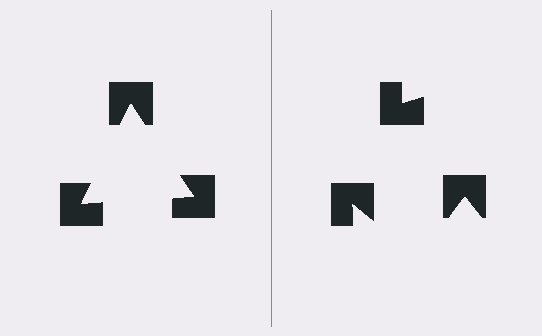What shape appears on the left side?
An illusory triangle.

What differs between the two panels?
The notched squares are positioned identically on both sides; only the wedge orientations differ. On the left they align to a triangle; on the right they are misaligned.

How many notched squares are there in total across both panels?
6 — 3 on each side.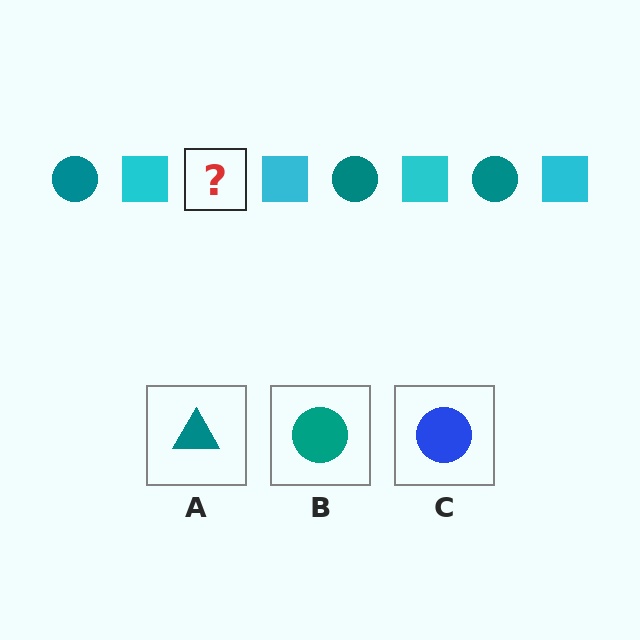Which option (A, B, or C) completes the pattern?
B.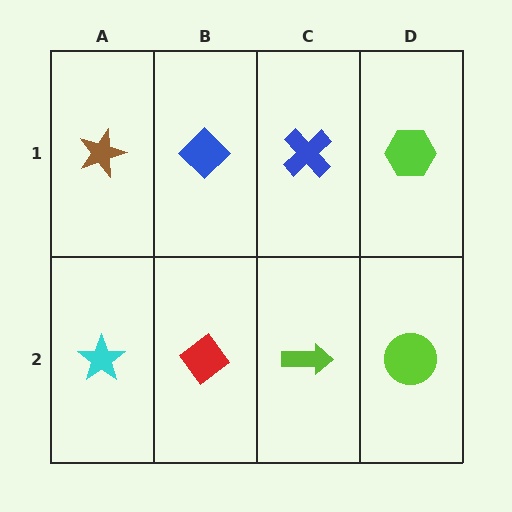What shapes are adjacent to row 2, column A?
A brown star (row 1, column A), a red diamond (row 2, column B).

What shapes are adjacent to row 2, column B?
A blue diamond (row 1, column B), a cyan star (row 2, column A), a lime arrow (row 2, column C).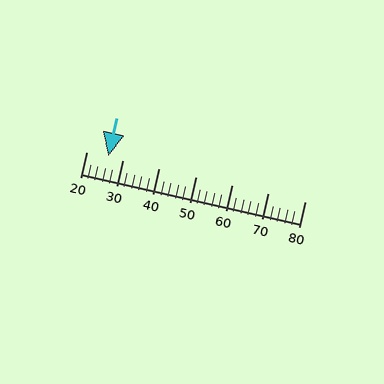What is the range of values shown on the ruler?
The ruler shows values from 20 to 80.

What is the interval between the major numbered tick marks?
The major tick marks are spaced 10 units apart.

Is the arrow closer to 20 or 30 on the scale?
The arrow is closer to 30.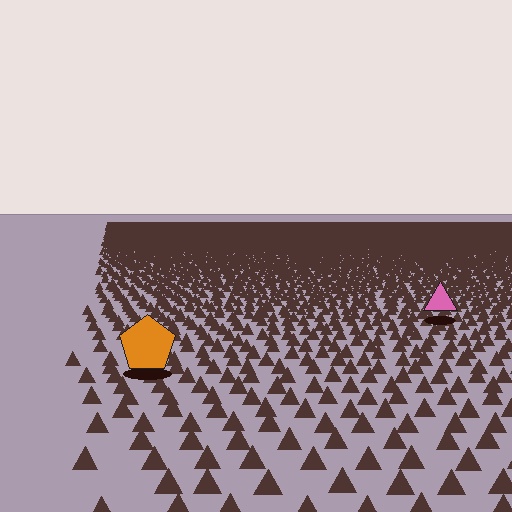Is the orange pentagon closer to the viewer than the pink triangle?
Yes. The orange pentagon is closer — you can tell from the texture gradient: the ground texture is coarser near it.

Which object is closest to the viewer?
The orange pentagon is closest. The texture marks near it are larger and more spread out.